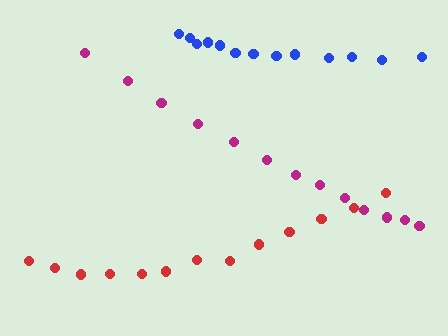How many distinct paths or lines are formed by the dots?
There are 3 distinct paths.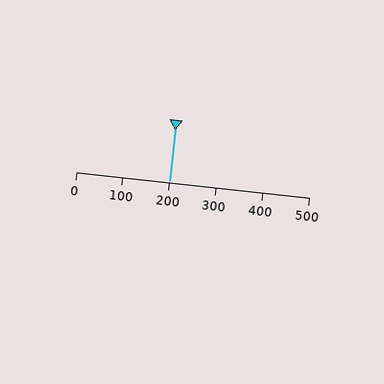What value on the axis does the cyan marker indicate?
The marker indicates approximately 200.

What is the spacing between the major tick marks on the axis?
The major ticks are spaced 100 apart.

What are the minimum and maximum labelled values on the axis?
The axis runs from 0 to 500.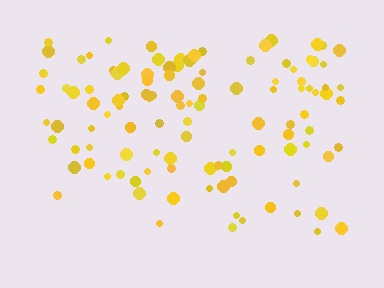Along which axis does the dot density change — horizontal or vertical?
Vertical.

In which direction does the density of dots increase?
From bottom to top, with the top side densest.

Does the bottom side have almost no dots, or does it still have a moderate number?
Still a moderate number, just noticeably fewer than the top.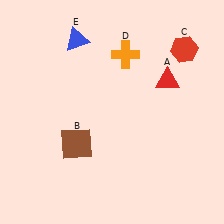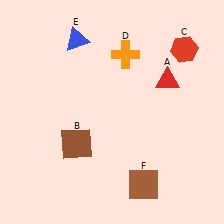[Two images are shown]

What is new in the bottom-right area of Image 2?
A brown square (F) was added in the bottom-right area of Image 2.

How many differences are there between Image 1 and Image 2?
There is 1 difference between the two images.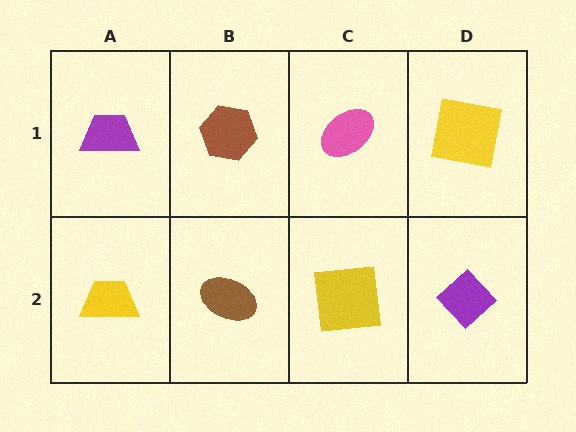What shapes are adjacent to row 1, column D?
A purple diamond (row 2, column D), a pink ellipse (row 1, column C).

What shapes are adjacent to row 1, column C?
A yellow square (row 2, column C), a brown hexagon (row 1, column B), a yellow square (row 1, column D).